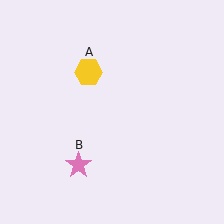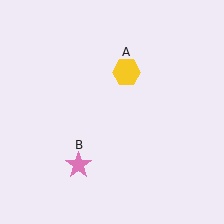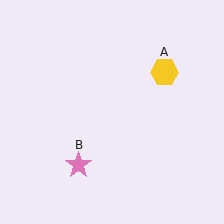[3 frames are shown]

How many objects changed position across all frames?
1 object changed position: yellow hexagon (object A).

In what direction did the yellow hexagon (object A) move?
The yellow hexagon (object A) moved right.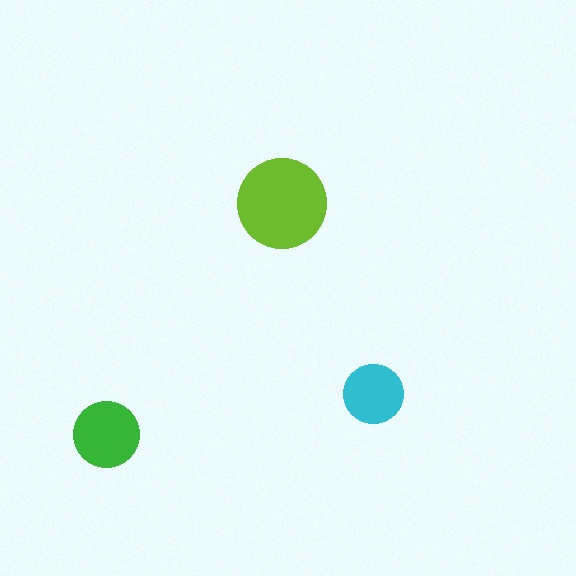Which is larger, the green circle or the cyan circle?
The green one.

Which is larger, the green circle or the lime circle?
The lime one.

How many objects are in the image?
There are 3 objects in the image.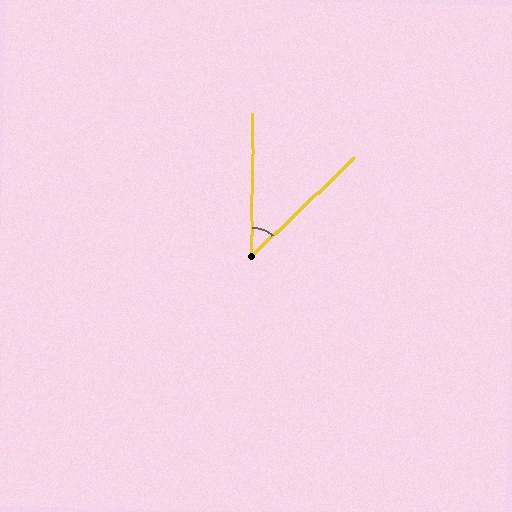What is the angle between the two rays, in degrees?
Approximately 46 degrees.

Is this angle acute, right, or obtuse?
It is acute.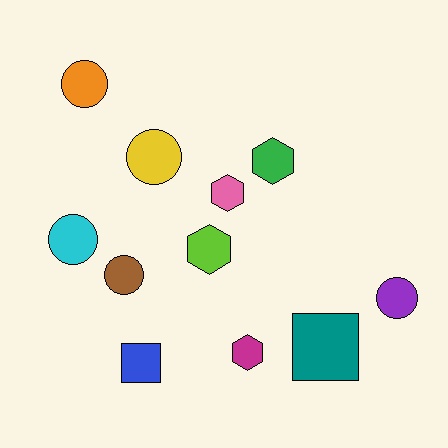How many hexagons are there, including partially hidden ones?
There are 4 hexagons.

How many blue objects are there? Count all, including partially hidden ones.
There is 1 blue object.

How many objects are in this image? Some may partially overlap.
There are 11 objects.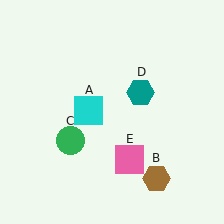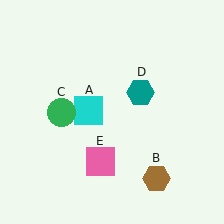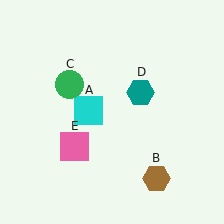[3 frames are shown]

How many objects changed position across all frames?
2 objects changed position: green circle (object C), pink square (object E).